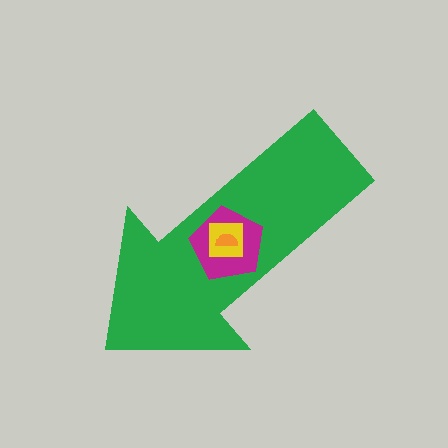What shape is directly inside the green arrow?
The magenta pentagon.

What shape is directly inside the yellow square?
The orange semicircle.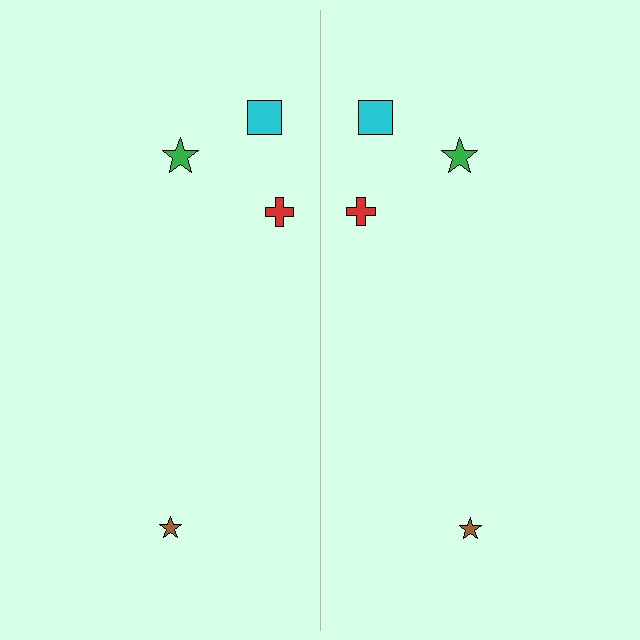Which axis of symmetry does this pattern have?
The pattern has a vertical axis of symmetry running through the center of the image.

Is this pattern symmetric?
Yes, this pattern has bilateral (reflection) symmetry.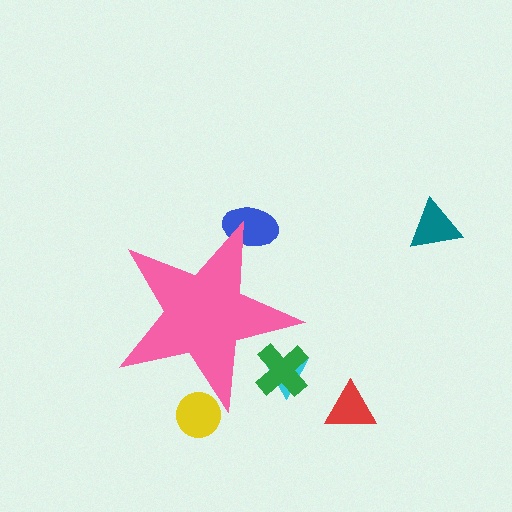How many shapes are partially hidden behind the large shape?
4 shapes are partially hidden.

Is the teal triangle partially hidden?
No, the teal triangle is fully visible.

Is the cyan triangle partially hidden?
Yes, the cyan triangle is partially hidden behind the pink star.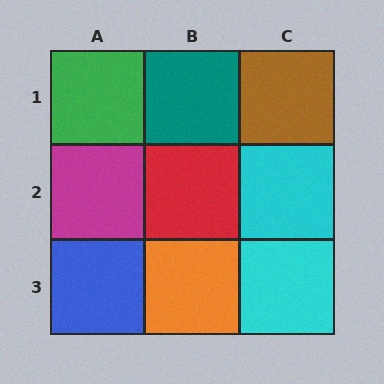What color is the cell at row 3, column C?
Cyan.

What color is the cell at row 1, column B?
Teal.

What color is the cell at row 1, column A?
Green.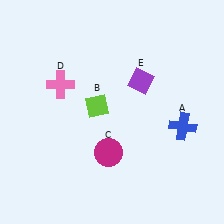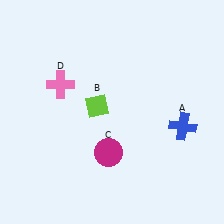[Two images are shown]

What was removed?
The purple diamond (E) was removed in Image 2.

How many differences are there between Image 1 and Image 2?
There is 1 difference between the two images.